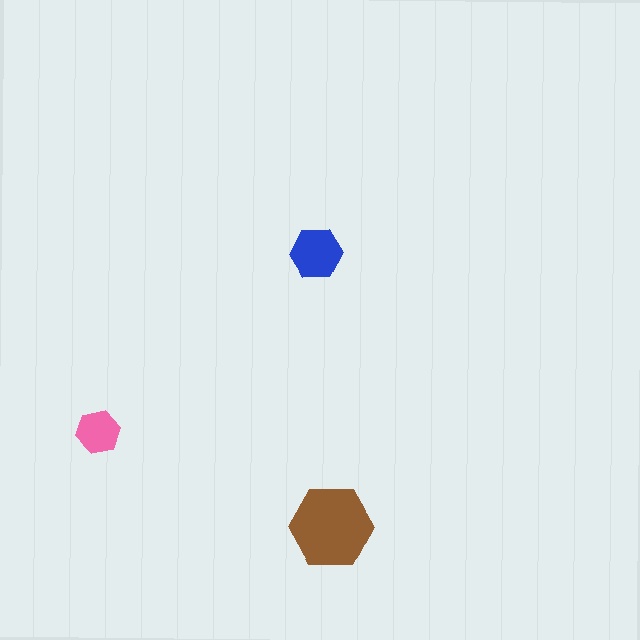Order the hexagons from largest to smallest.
the brown one, the blue one, the pink one.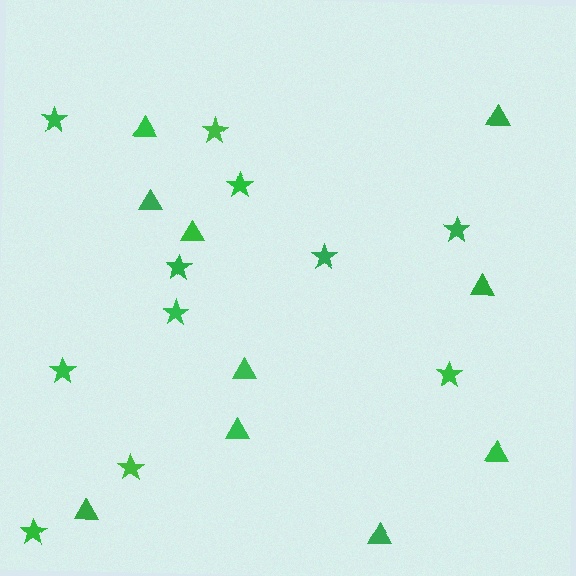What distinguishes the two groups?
There are 2 groups: one group of triangles (10) and one group of stars (11).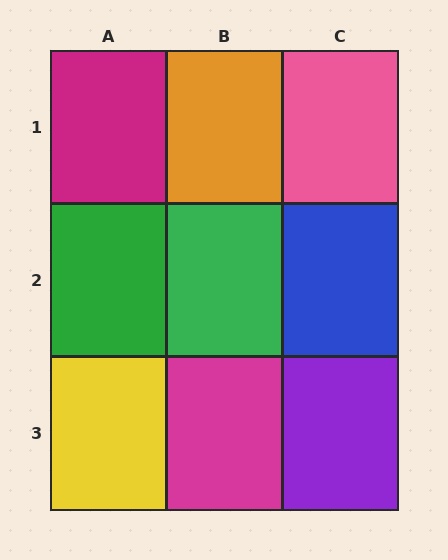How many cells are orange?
1 cell is orange.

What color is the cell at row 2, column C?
Blue.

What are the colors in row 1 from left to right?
Magenta, orange, pink.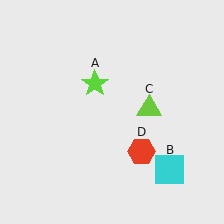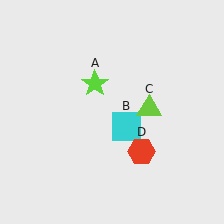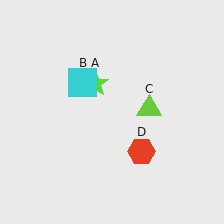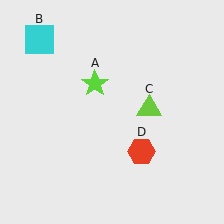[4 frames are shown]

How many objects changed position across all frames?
1 object changed position: cyan square (object B).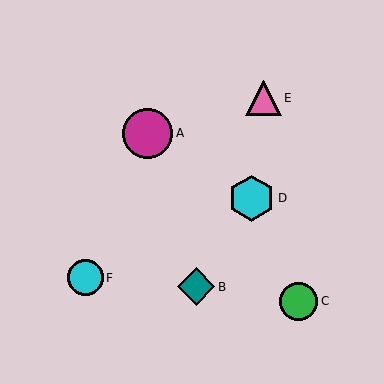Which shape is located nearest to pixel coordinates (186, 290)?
The teal diamond (labeled B) at (196, 287) is nearest to that location.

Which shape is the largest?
The magenta circle (labeled A) is the largest.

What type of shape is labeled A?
Shape A is a magenta circle.